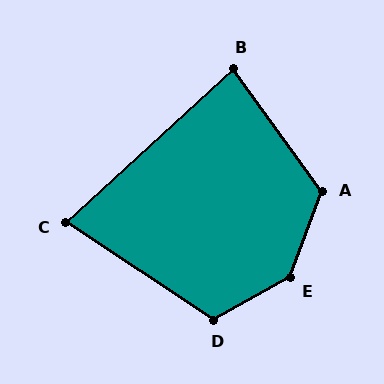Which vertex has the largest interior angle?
E, at approximately 140 degrees.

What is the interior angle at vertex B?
Approximately 83 degrees (acute).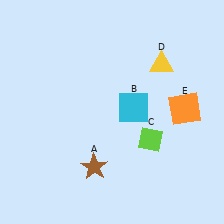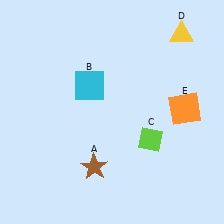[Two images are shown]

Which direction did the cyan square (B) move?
The cyan square (B) moved left.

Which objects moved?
The objects that moved are: the cyan square (B), the yellow triangle (D).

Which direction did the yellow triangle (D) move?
The yellow triangle (D) moved up.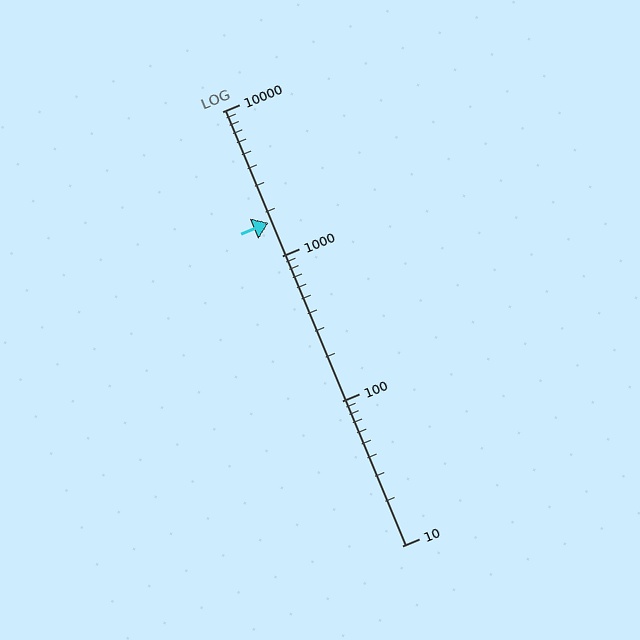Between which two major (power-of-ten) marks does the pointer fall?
The pointer is between 1000 and 10000.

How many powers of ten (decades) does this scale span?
The scale spans 3 decades, from 10 to 10000.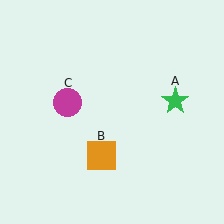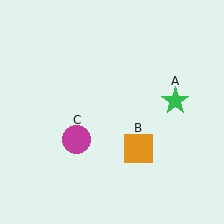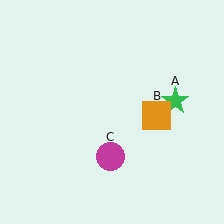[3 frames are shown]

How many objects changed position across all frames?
2 objects changed position: orange square (object B), magenta circle (object C).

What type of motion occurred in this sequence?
The orange square (object B), magenta circle (object C) rotated counterclockwise around the center of the scene.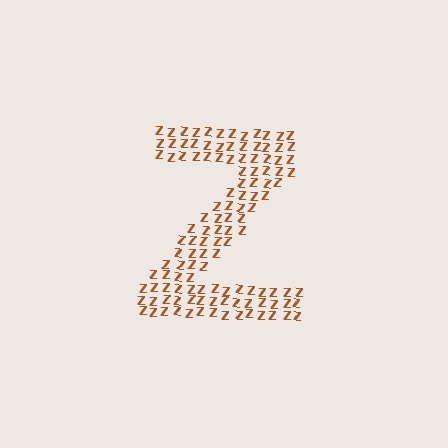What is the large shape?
The large shape is the letter Z.